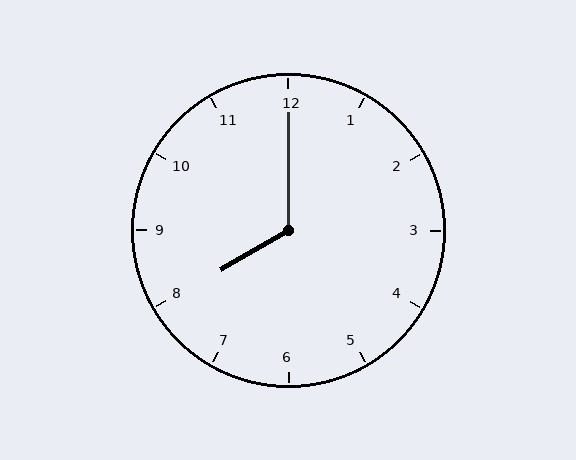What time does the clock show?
8:00.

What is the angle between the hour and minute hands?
Approximately 120 degrees.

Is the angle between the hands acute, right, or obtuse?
It is obtuse.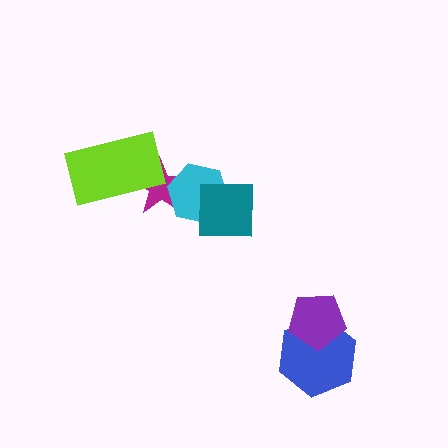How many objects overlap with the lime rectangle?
1 object overlaps with the lime rectangle.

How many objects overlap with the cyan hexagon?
2 objects overlap with the cyan hexagon.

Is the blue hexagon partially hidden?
Yes, it is partially covered by another shape.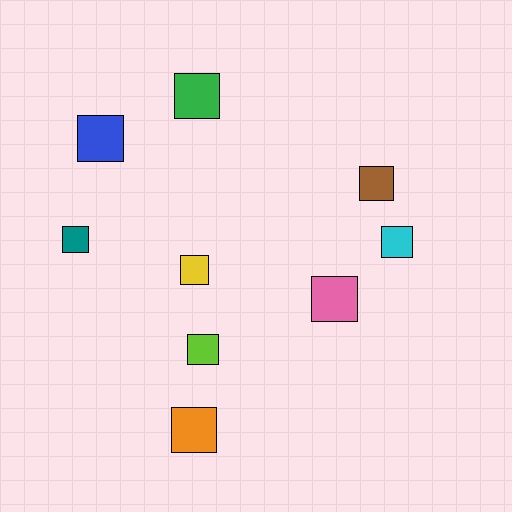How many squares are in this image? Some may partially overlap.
There are 9 squares.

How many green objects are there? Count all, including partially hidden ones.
There is 1 green object.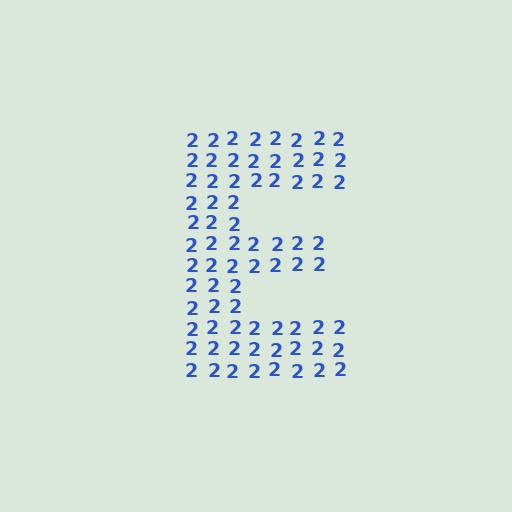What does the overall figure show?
The overall figure shows the letter E.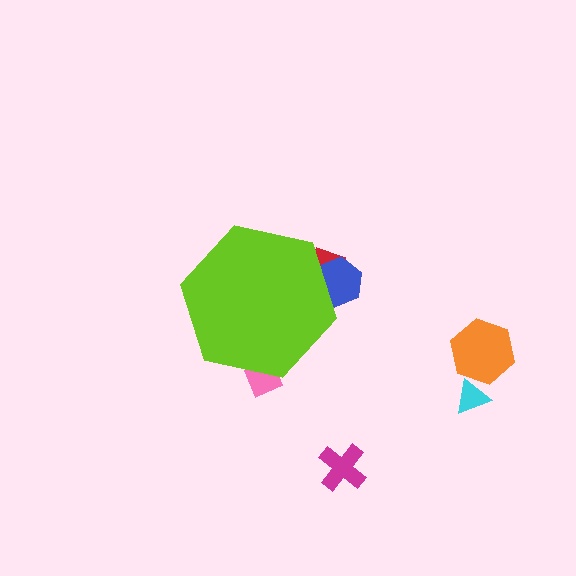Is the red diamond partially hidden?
Yes, the red diamond is partially hidden behind the lime hexagon.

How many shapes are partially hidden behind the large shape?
3 shapes are partially hidden.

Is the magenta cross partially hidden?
No, the magenta cross is fully visible.